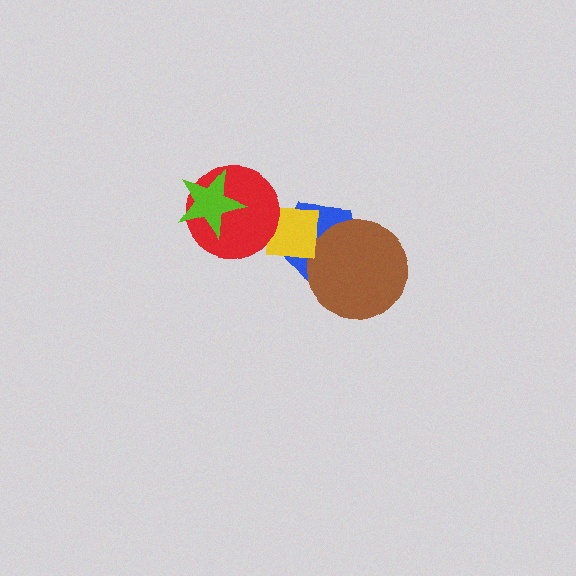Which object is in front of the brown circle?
The yellow square is in front of the brown circle.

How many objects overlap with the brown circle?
2 objects overlap with the brown circle.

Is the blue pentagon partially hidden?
Yes, it is partially covered by another shape.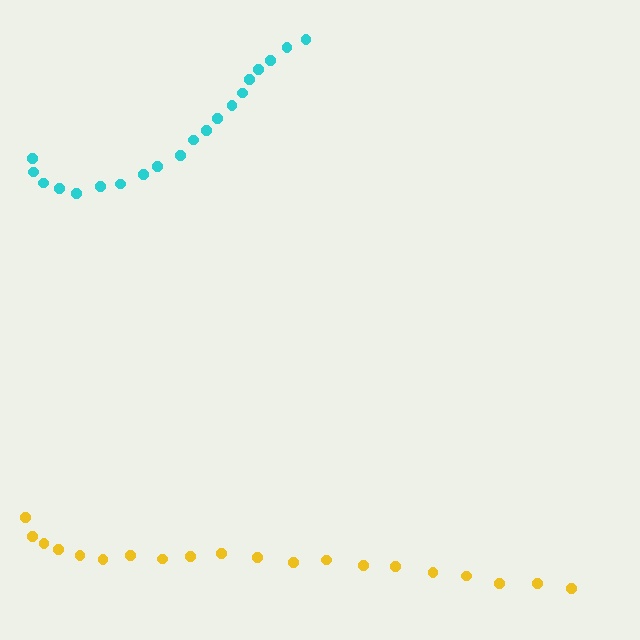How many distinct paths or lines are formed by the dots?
There are 2 distinct paths.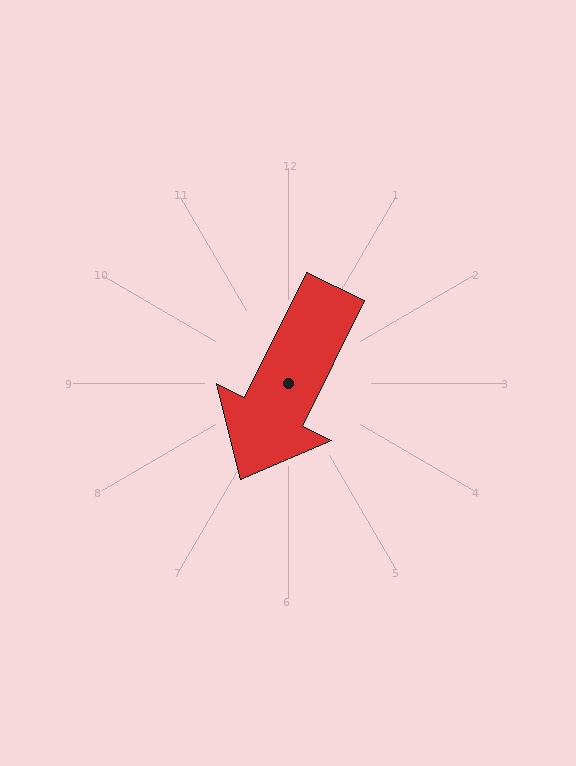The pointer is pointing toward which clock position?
Roughly 7 o'clock.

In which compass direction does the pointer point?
Southwest.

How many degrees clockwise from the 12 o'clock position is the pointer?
Approximately 206 degrees.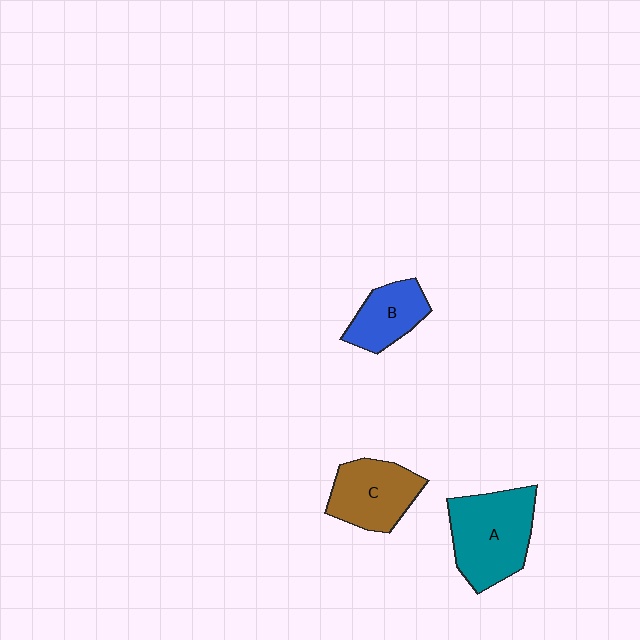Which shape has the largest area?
Shape A (teal).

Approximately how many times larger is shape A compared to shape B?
Approximately 1.7 times.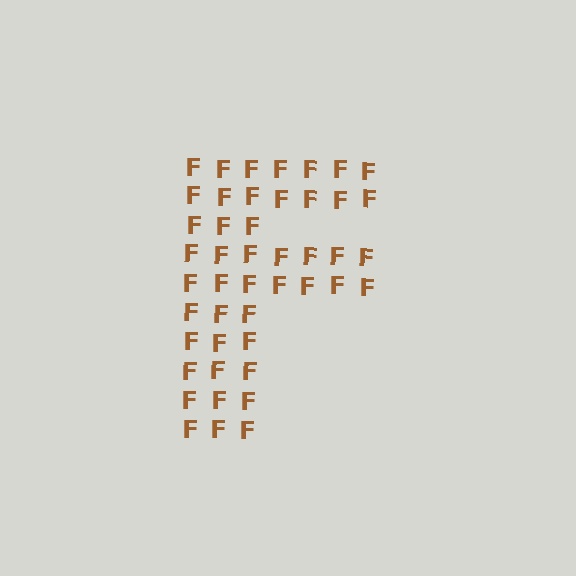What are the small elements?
The small elements are letter F's.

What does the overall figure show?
The overall figure shows the letter F.